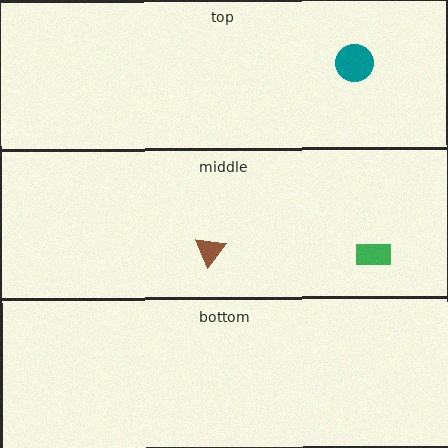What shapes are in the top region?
The teal circle.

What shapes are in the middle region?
The green rectangle, the brown triangle.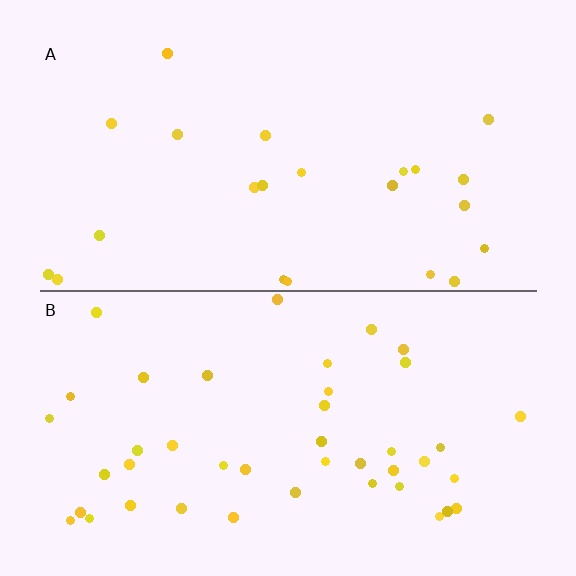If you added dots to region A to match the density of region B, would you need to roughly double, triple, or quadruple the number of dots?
Approximately double.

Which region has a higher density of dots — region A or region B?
B (the bottom).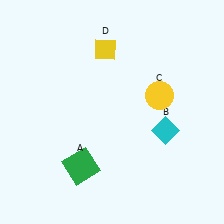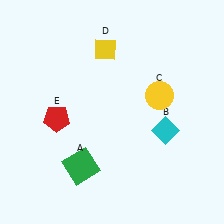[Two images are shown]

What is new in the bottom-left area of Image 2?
A red pentagon (E) was added in the bottom-left area of Image 2.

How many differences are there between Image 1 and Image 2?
There is 1 difference between the two images.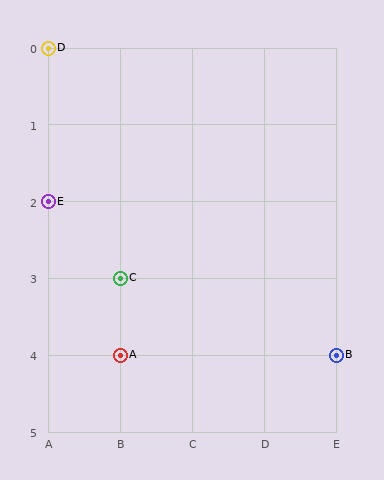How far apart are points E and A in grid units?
Points E and A are 1 column and 2 rows apart (about 2.2 grid units diagonally).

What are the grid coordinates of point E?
Point E is at grid coordinates (A, 2).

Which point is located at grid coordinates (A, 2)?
Point E is at (A, 2).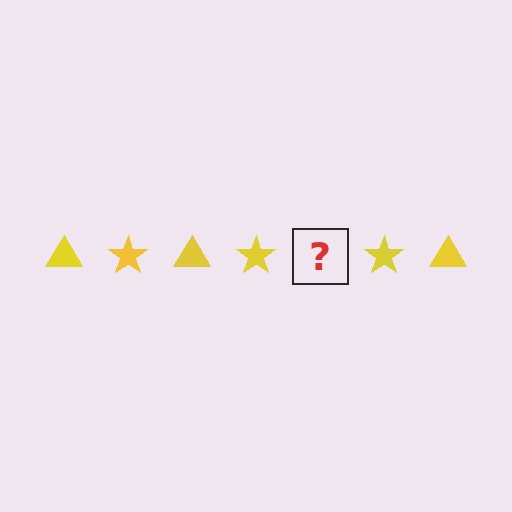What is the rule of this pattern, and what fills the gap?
The rule is that the pattern cycles through triangle, star shapes in yellow. The gap should be filled with a yellow triangle.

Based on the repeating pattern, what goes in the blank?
The blank should be a yellow triangle.